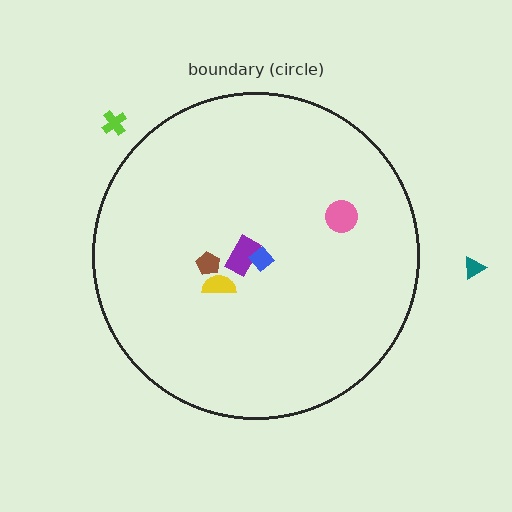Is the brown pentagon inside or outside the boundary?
Inside.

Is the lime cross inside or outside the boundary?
Outside.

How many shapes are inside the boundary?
5 inside, 2 outside.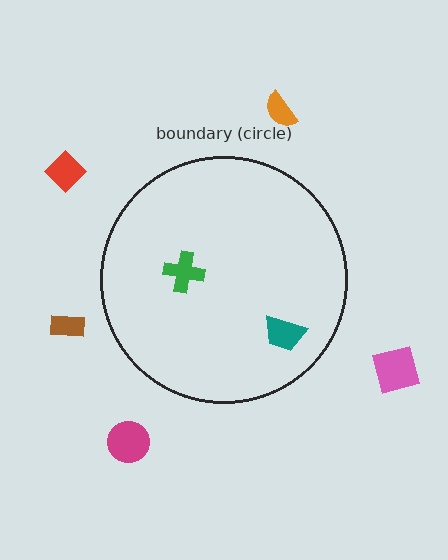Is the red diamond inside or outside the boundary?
Outside.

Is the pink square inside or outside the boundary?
Outside.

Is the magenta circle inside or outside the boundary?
Outside.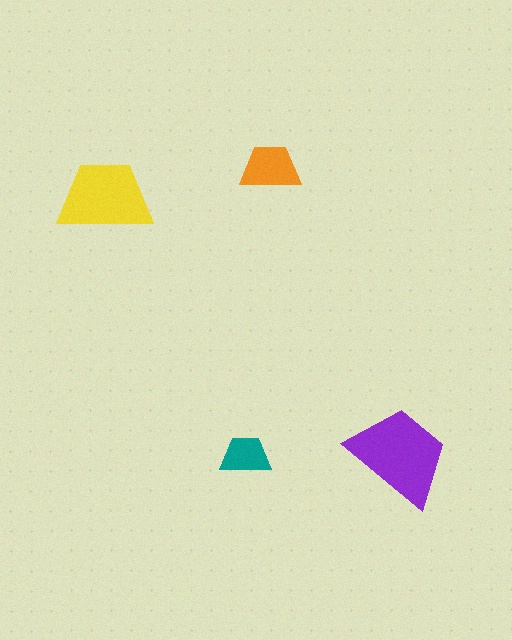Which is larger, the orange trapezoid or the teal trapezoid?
The orange one.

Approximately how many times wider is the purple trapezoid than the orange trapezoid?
About 1.5 times wider.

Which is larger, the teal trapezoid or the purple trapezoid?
The purple one.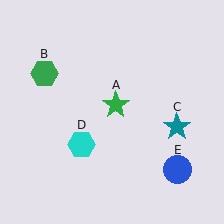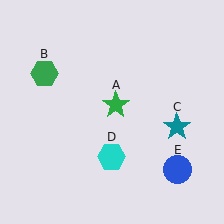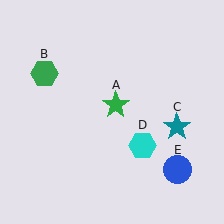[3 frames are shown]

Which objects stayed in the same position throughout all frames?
Green star (object A) and green hexagon (object B) and teal star (object C) and blue circle (object E) remained stationary.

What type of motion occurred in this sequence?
The cyan hexagon (object D) rotated counterclockwise around the center of the scene.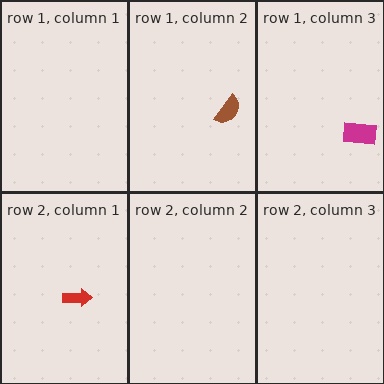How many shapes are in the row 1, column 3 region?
1.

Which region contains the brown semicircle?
The row 1, column 2 region.